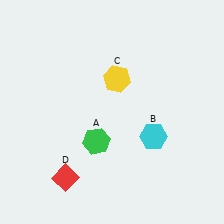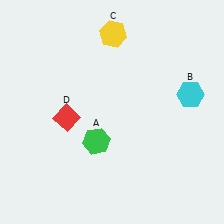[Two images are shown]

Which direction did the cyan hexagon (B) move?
The cyan hexagon (B) moved up.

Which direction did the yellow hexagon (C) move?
The yellow hexagon (C) moved up.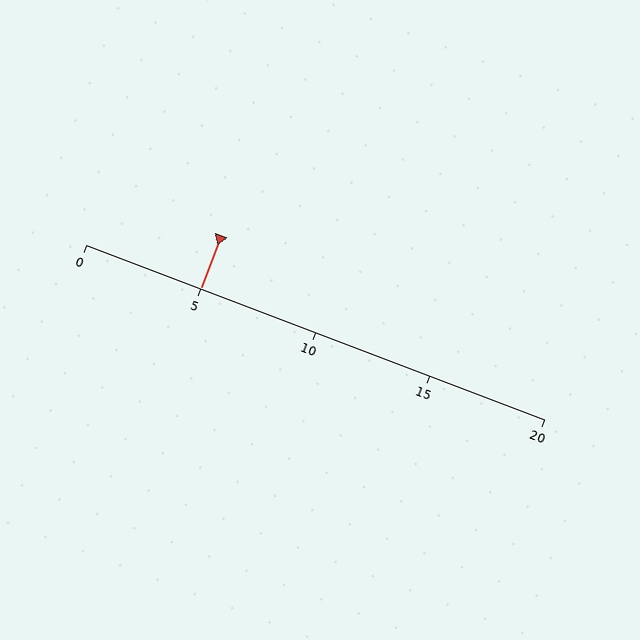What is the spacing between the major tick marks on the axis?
The major ticks are spaced 5 apart.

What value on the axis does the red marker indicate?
The marker indicates approximately 5.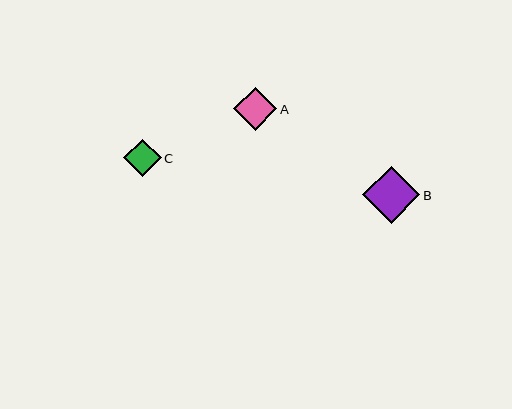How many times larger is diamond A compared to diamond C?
Diamond A is approximately 1.2 times the size of diamond C.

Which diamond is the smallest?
Diamond C is the smallest with a size of approximately 38 pixels.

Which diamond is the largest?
Diamond B is the largest with a size of approximately 58 pixels.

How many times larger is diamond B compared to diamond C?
Diamond B is approximately 1.5 times the size of diamond C.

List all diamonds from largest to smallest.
From largest to smallest: B, A, C.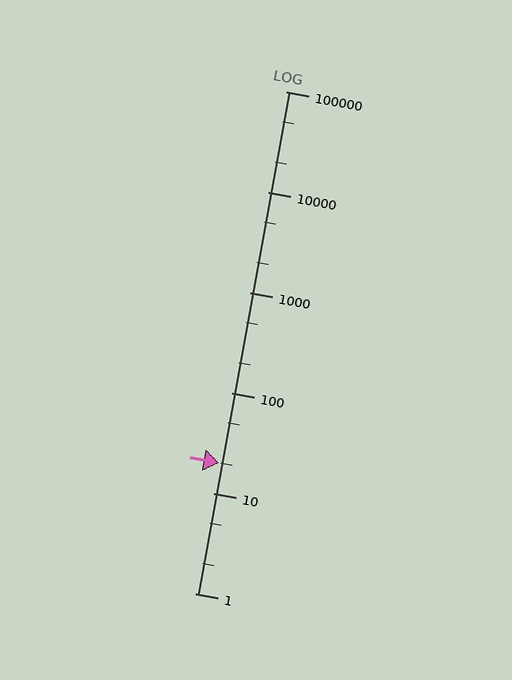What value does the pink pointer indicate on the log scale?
The pointer indicates approximately 20.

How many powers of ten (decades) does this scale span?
The scale spans 5 decades, from 1 to 100000.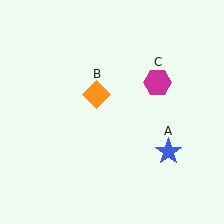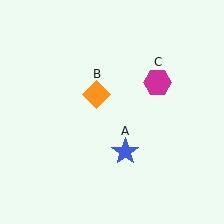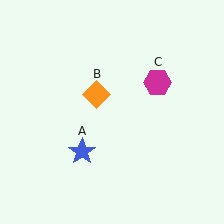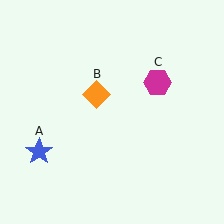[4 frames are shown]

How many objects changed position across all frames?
1 object changed position: blue star (object A).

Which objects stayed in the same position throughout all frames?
Orange diamond (object B) and magenta hexagon (object C) remained stationary.